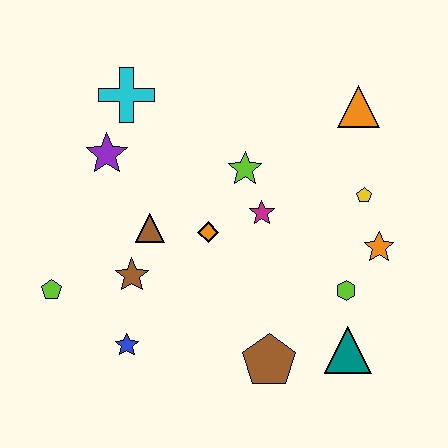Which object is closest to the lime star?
The magenta star is closest to the lime star.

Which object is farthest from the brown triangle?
The orange triangle is farthest from the brown triangle.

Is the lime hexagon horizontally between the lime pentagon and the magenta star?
No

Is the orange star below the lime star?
Yes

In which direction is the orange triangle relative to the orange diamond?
The orange triangle is to the right of the orange diamond.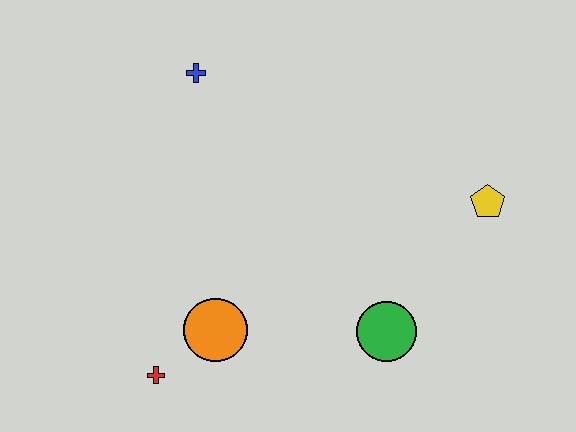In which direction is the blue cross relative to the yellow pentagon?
The blue cross is to the left of the yellow pentagon.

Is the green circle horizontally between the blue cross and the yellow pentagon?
Yes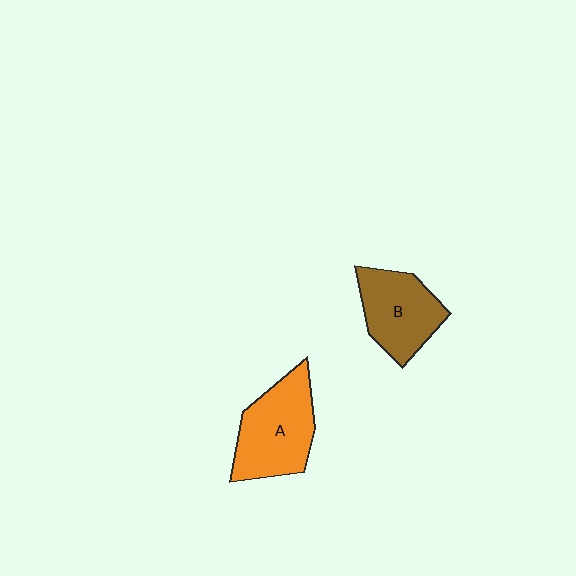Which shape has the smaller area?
Shape B (brown).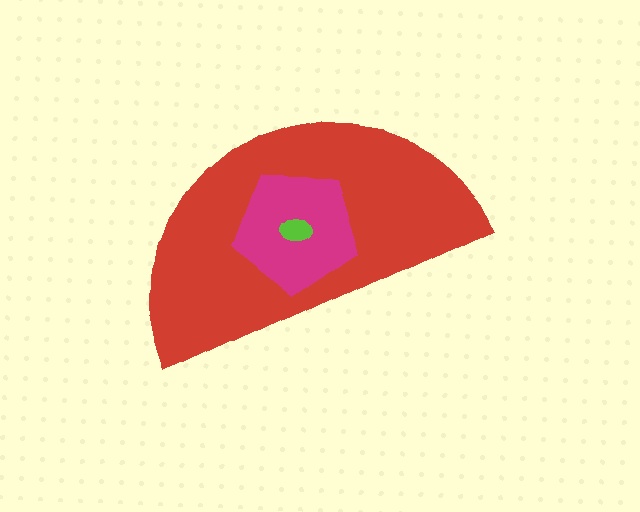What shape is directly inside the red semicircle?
The magenta pentagon.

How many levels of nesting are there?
3.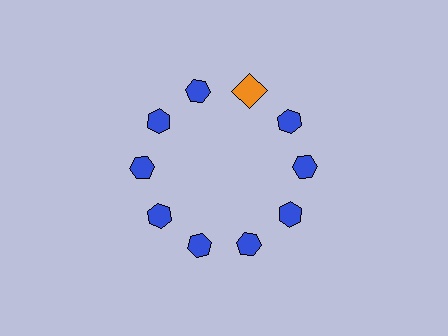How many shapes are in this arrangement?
There are 10 shapes arranged in a ring pattern.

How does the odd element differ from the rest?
It differs in both color (orange instead of blue) and shape (square instead of hexagon).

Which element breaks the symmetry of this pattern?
The orange square at roughly the 1 o'clock position breaks the symmetry. All other shapes are blue hexagons.